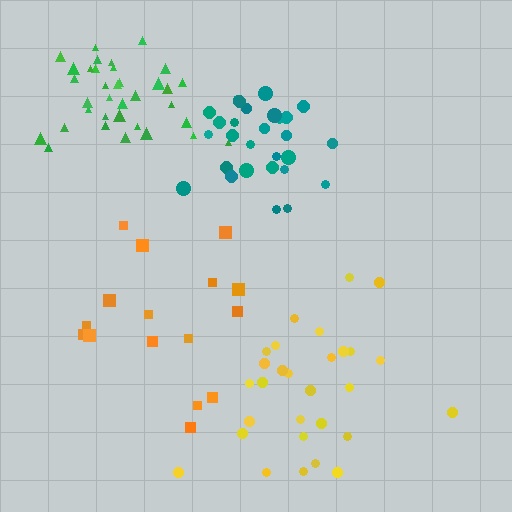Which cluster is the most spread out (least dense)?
Orange.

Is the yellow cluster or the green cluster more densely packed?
Green.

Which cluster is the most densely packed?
Green.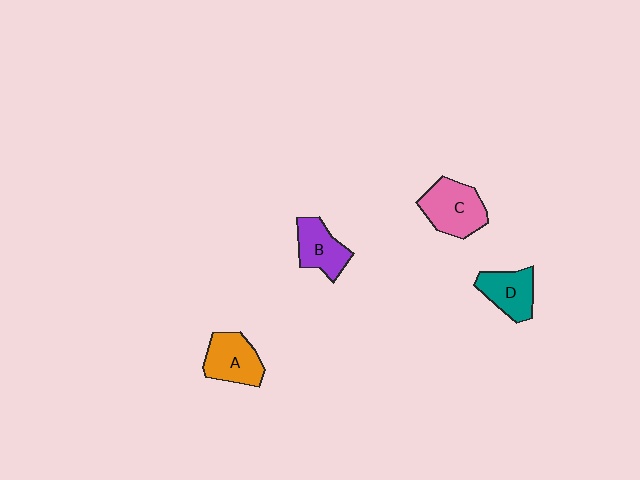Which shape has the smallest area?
Shape D (teal).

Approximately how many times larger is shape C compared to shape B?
Approximately 1.3 times.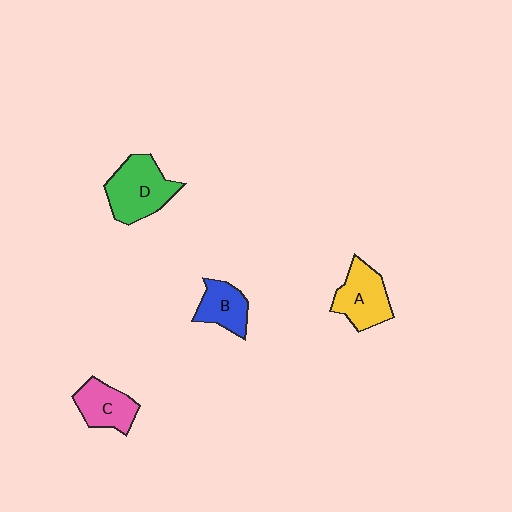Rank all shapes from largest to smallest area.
From largest to smallest: D (green), A (yellow), C (pink), B (blue).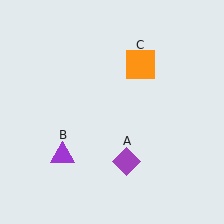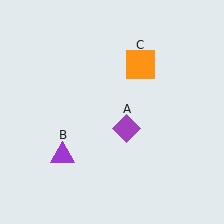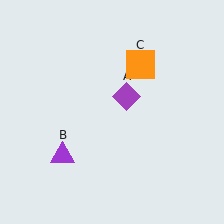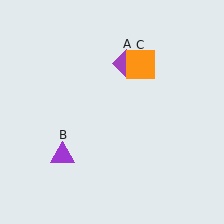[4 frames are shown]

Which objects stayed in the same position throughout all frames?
Purple triangle (object B) and orange square (object C) remained stationary.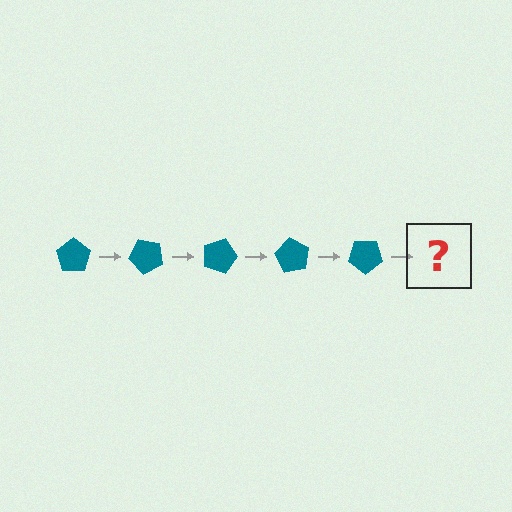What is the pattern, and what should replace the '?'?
The pattern is that the pentagon rotates 45 degrees each step. The '?' should be a teal pentagon rotated 225 degrees.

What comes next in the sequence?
The next element should be a teal pentagon rotated 225 degrees.